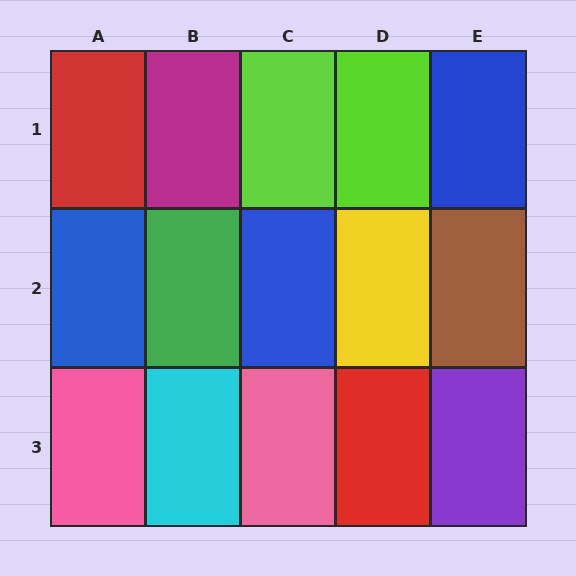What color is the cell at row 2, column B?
Green.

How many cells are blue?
3 cells are blue.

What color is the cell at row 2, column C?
Blue.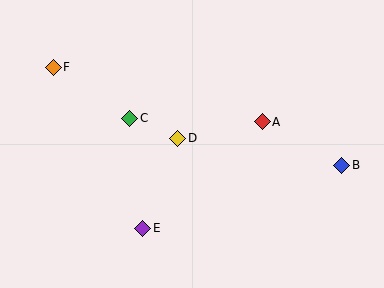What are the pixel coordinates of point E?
Point E is at (143, 228).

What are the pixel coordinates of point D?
Point D is at (178, 138).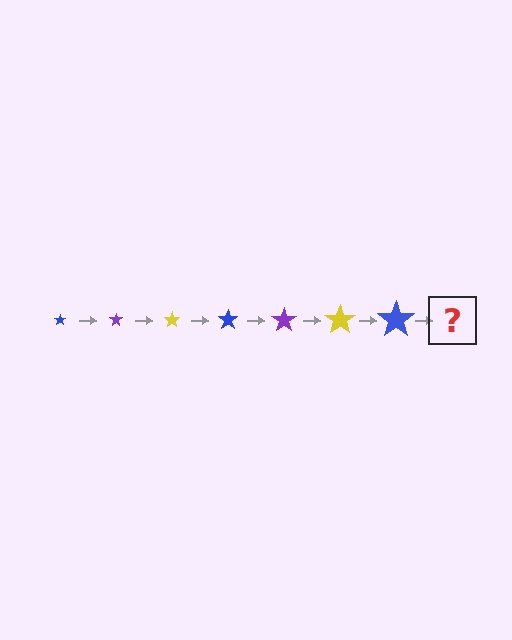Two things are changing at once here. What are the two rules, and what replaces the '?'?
The two rules are that the star grows larger each step and the color cycles through blue, purple, and yellow. The '?' should be a purple star, larger than the previous one.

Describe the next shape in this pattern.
It should be a purple star, larger than the previous one.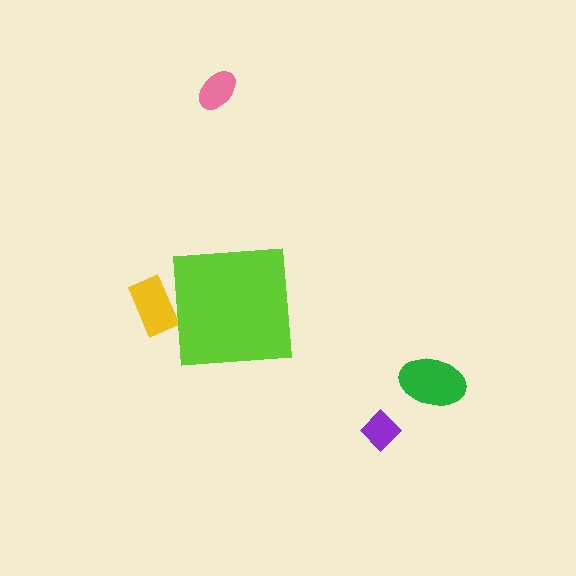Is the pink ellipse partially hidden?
No, the pink ellipse is fully visible.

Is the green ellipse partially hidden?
No, the green ellipse is fully visible.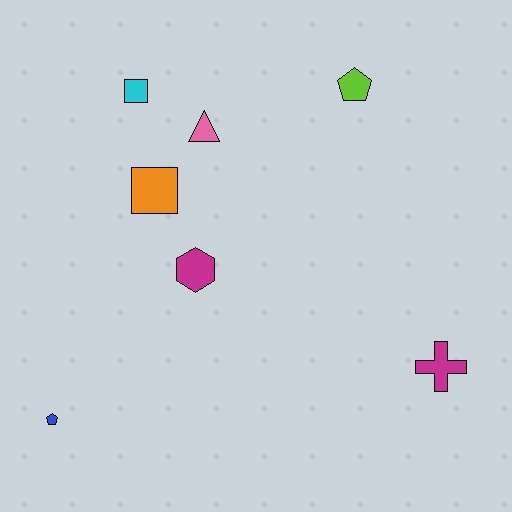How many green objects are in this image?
There are no green objects.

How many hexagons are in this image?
There is 1 hexagon.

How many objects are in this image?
There are 7 objects.